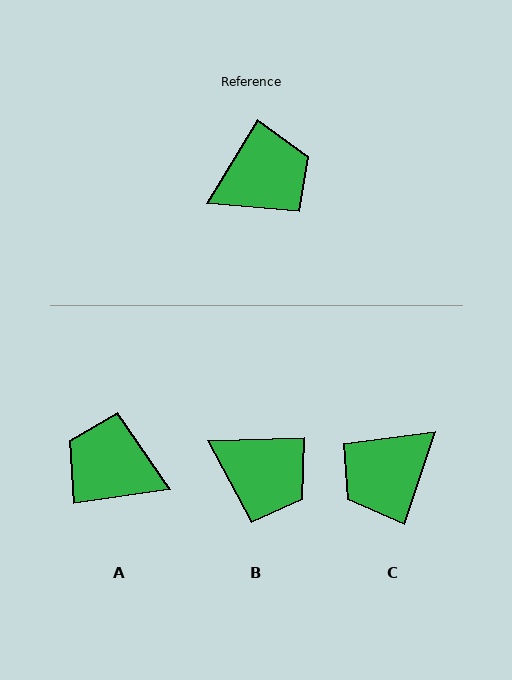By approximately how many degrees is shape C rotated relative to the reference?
Approximately 167 degrees clockwise.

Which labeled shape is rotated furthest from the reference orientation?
C, about 167 degrees away.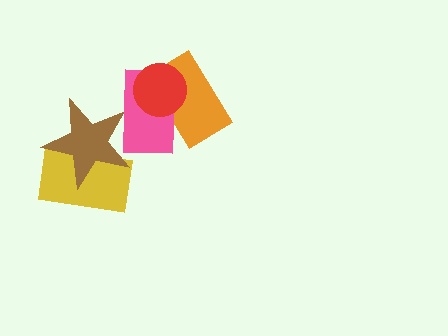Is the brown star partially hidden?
Yes, it is partially covered by another shape.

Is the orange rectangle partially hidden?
Yes, it is partially covered by another shape.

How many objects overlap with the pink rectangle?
3 objects overlap with the pink rectangle.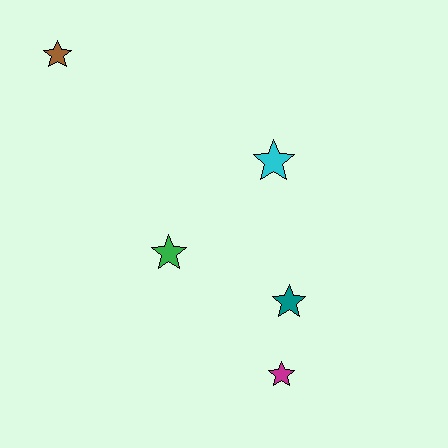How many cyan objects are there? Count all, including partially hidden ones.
There is 1 cyan object.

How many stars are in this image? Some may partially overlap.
There are 5 stars.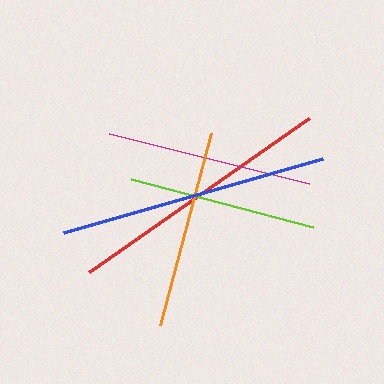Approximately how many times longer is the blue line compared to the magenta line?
The blue line is approximately 1.3 times the length of the magenta line.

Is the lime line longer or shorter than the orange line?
The orange line is longer than the lime line.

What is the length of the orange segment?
The orange segment is approximately 199 pixels long.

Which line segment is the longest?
The blue line is the longest at approximately 269 pixels.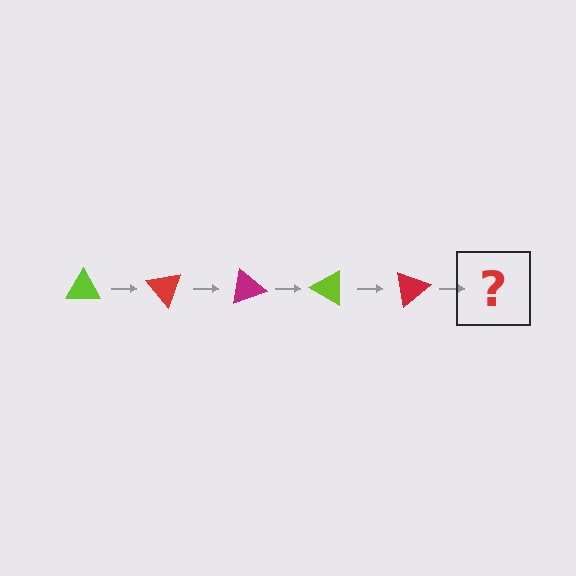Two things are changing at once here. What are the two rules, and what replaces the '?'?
The two rules are that it rotates 50 degrees each step and the color cycles through lime, red, and magenta. The '?' should be a magenta triangle, rotated 250 degrees from the start.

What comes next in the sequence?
The next element should be a magenta triangle, rotated 250 degrees from the start.